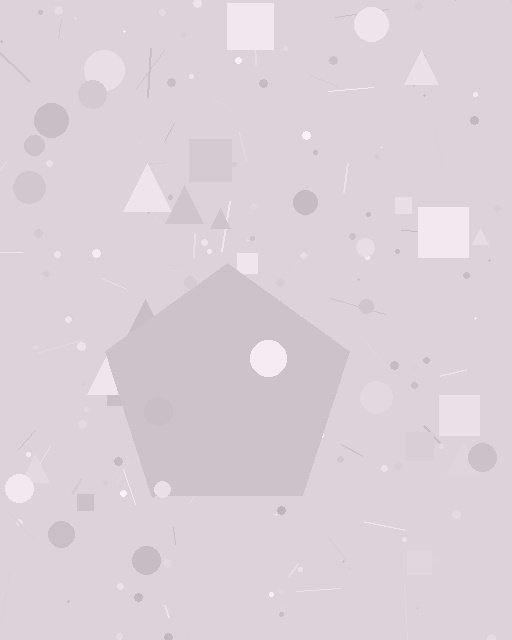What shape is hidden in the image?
A pentagon is hidden in the image.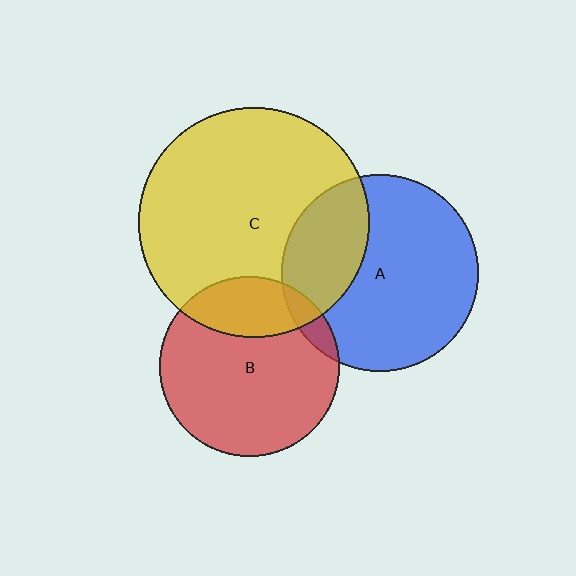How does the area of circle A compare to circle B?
Approximately 1.2 times.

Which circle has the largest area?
Circle C (yellow).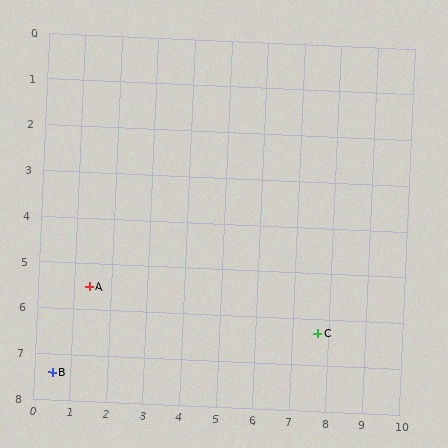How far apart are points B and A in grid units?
Points B and A are about 2.1 grid units apart.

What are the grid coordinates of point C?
Point C is at approximately (7.7, 6.3).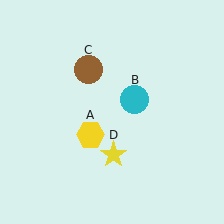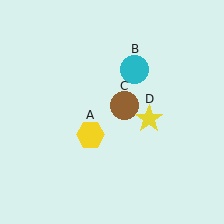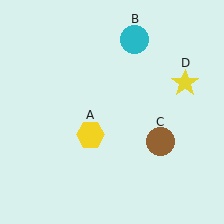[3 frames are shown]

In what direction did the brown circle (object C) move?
The brown circle (object C) moved down and to the right.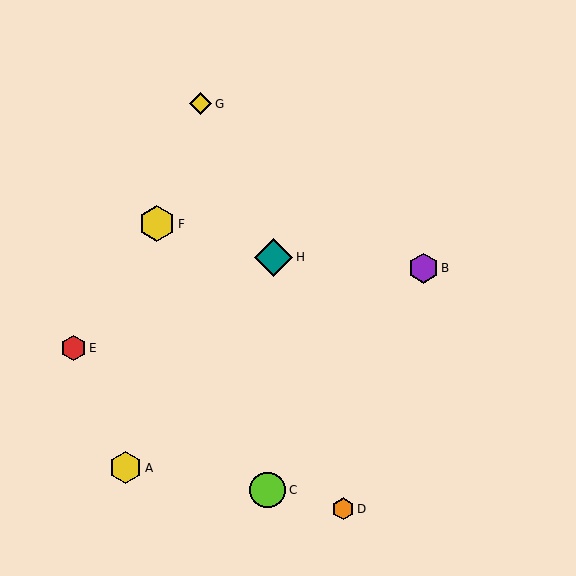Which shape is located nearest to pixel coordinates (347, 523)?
The orange hexagon (labeled D) at (343, 509) is nearest to that location.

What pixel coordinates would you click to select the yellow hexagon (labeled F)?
Click at (157, 224) to select the yellow hexagon F.